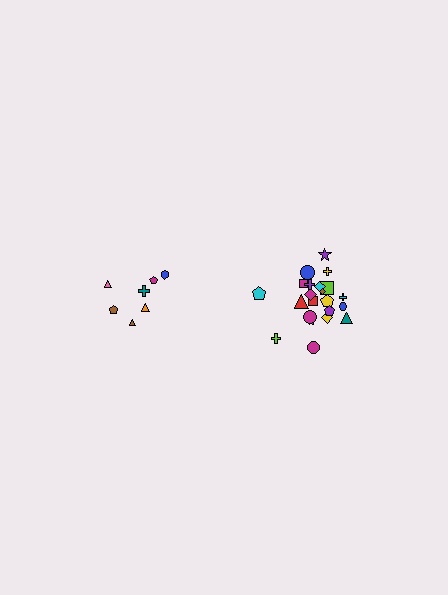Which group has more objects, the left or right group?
The right group.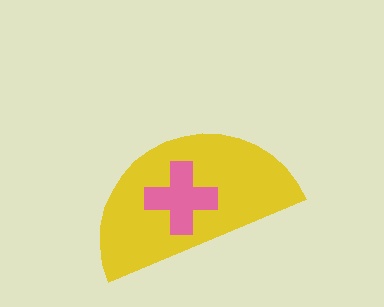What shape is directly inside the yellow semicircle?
The pink cross.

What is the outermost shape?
The yellow semicircle.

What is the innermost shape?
The pink cross.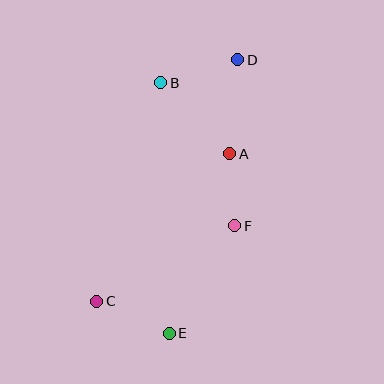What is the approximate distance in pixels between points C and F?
The distance between C and F is approximately 157 pixels.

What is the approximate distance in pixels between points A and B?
The distance between A and B is approximately 99 pixels.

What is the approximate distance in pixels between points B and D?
The distance between B and D is approximately 80 pixels.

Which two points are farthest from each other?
Points D and E are farthest from each other.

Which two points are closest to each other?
Points A and F are closest to each other.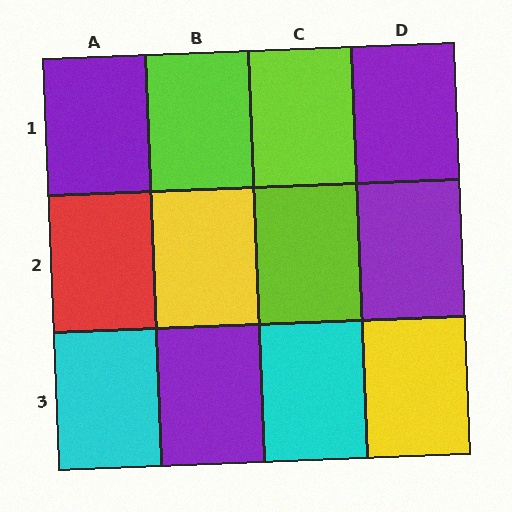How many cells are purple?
4 cells are purple.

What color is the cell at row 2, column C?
Lime.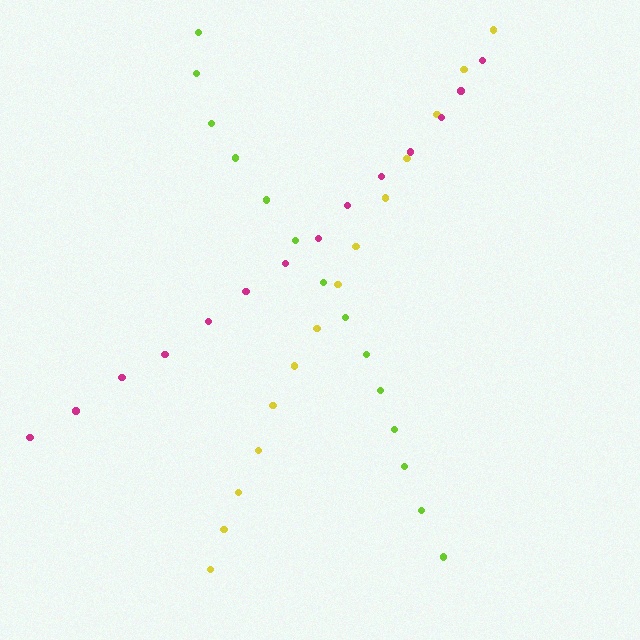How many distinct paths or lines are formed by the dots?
There are 3 distinct paths.